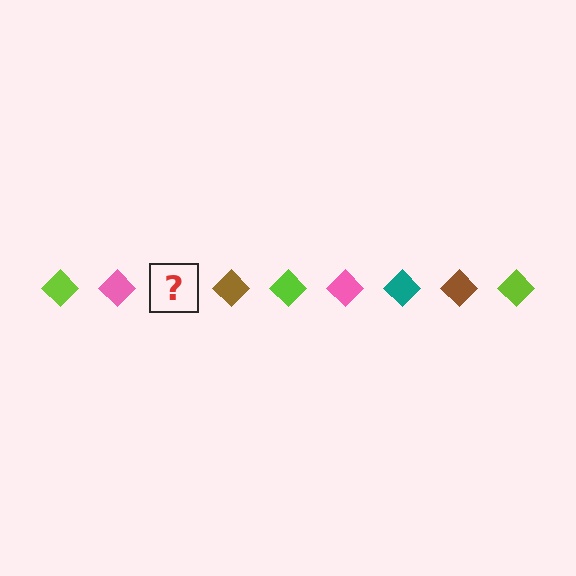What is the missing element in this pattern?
The missing element is a teal diamond.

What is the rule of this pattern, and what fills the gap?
The rule is that the pattern cycles through lime, pink, teal, brown diamonds. The gap should be filled with a teal diamond.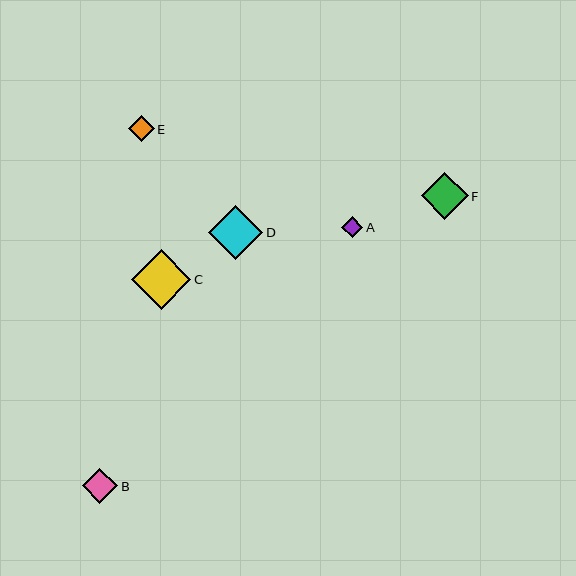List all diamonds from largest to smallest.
From largest to smallest: C, D, F, B, E, A.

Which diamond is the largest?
Diamond C is the largest with a size of approximately 60 pixels.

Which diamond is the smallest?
Diamond A is the smallest with a size of approximately 21 pixels.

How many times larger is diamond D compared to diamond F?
Diamond D is approximately 1.1 times the size of diamond F.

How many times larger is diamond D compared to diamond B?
Diamond D is approximately 1.5 times the size of diamond B.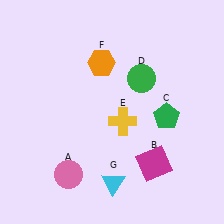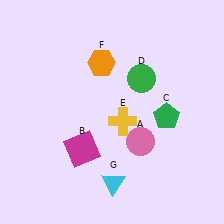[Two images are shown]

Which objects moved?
The objects that moved are: the pink circle (A), the magenta square (B).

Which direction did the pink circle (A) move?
The pink circle (A) moved right.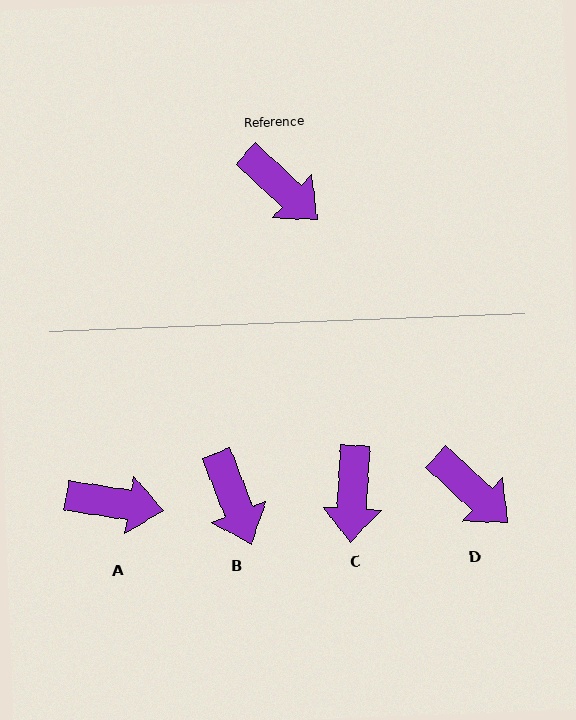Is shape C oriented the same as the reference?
No, it is off by about 50 degrees.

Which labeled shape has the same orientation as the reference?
D.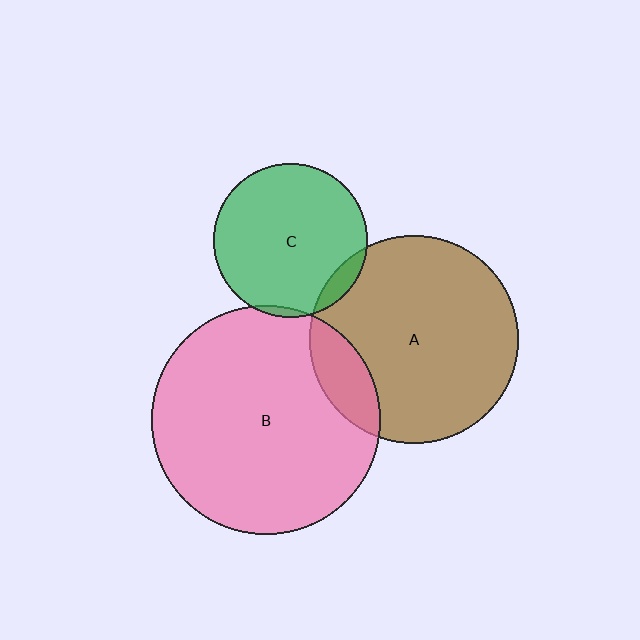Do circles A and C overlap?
Yes.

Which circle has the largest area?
Circle B (pink).